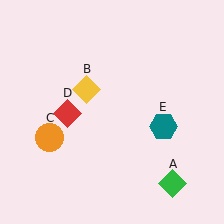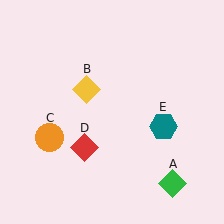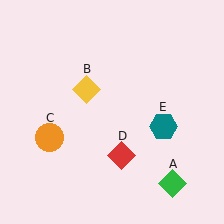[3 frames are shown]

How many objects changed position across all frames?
1 object changed position: red diamond (object D).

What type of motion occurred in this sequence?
The red diamond (object D) rotated counterclockwise around the center of the scene.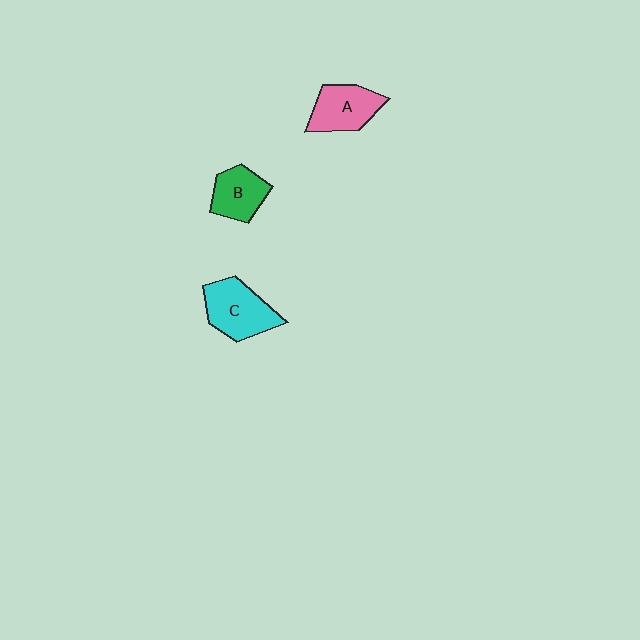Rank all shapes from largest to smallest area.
From largest to smallest: C (cyan), A (pink), B (green).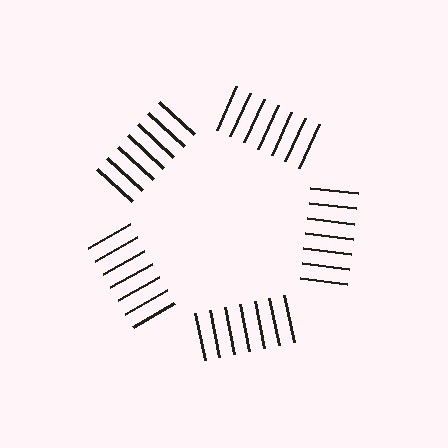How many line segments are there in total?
35 — 7 along each of the 5 edges.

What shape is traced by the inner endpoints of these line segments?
An illusory pentagon — the line segments terminate on its edges but no continuous stroke is drawn.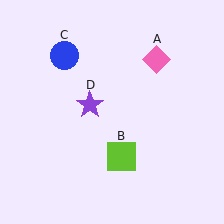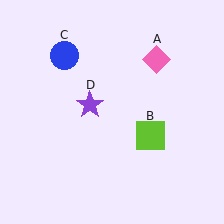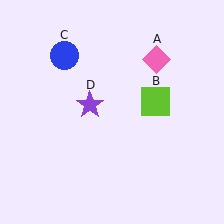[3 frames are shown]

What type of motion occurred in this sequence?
The lime square (object B) rotated counterclockwise around the center of the scene.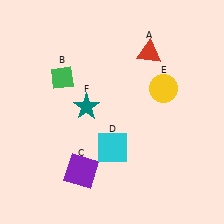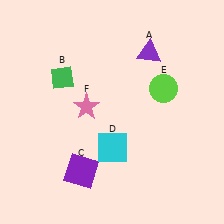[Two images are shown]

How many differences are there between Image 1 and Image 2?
There are 3 differences between the two images.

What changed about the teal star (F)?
In Image 1, F is teal. In Image 2, it changed to pink.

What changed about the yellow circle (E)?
In Image 1, E is yellow. In Image 2, it changed to lime.